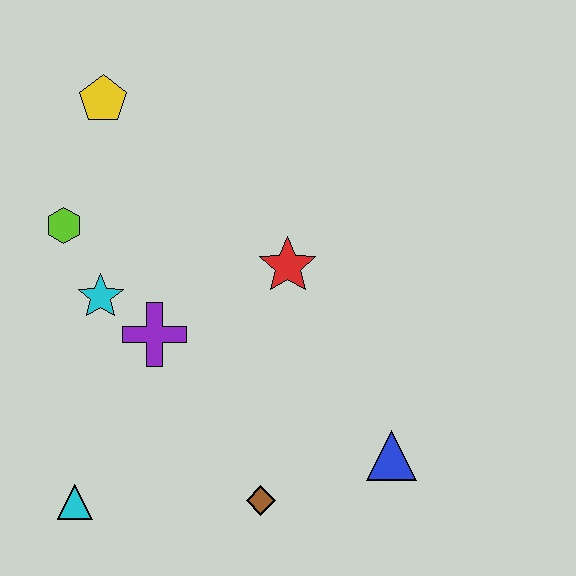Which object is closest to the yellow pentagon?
The lime hexagon is closest to the yellow pentagon.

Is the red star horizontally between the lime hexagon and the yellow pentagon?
No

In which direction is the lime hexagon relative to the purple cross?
The lime hexagon is above the purple cross.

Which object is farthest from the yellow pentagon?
The blue triangle is farthest from the yellow pentagon.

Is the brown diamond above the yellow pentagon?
No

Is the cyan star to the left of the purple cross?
Yes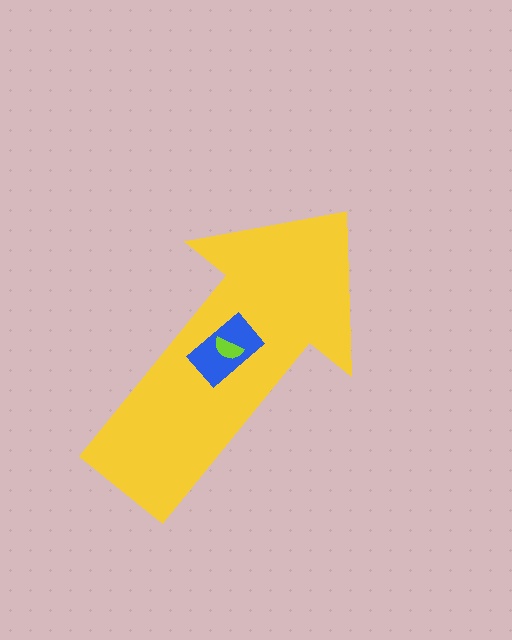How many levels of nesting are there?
3.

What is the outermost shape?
The yellow arrow.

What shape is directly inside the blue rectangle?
The lime semicircle.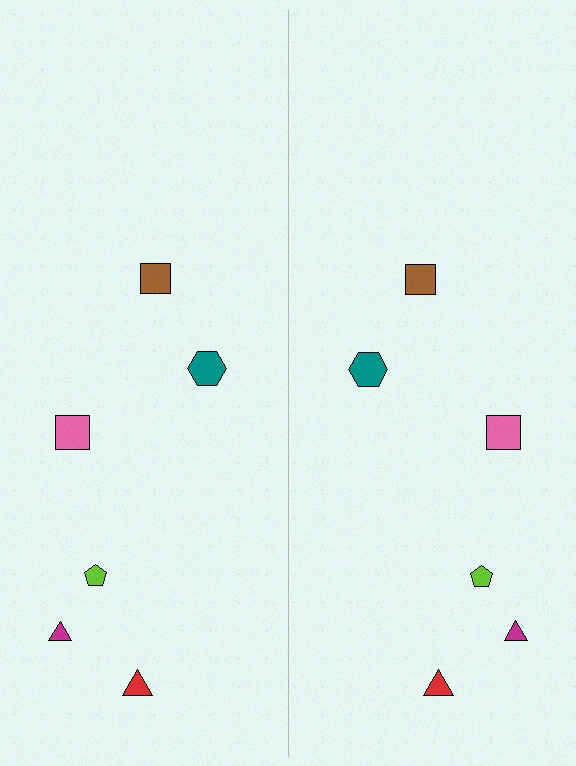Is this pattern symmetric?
Yes, this pattern has bilateral (reflection) symmetry.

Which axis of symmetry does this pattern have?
The pattern has a vertical axis of symmetry running through the center of the image.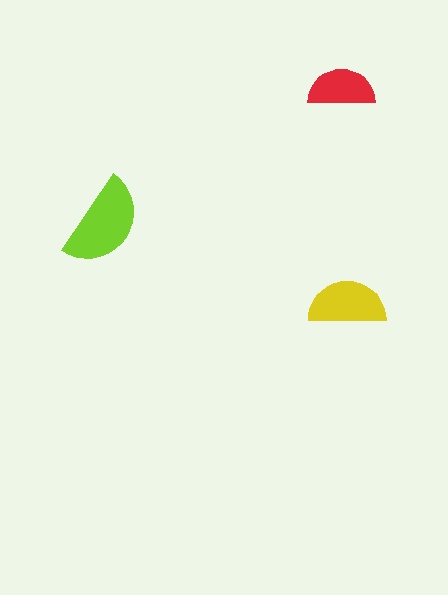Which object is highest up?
The red semicircle is topmost.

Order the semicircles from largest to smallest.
the lime one, the yellow one, the red one.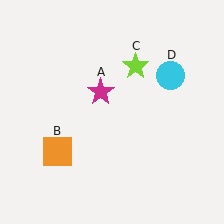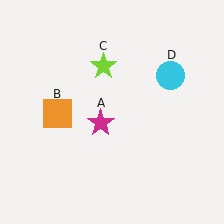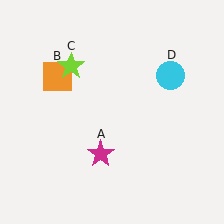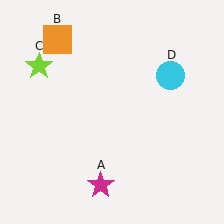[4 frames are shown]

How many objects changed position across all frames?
3 objects changed position: magenta star (object A), orange square (object B), lime star (object C).